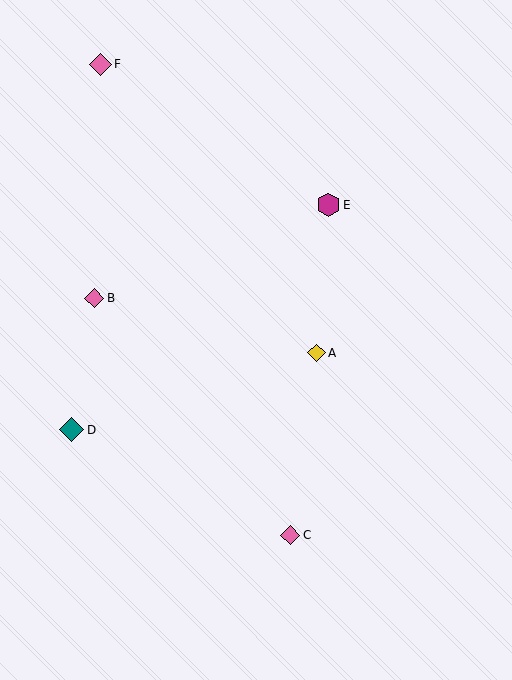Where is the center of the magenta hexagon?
The center of the magenta hexagon is at (329, 205).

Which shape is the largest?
The teal diamond (labeled D) is the largest.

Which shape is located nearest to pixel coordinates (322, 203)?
The magenta hexagon (labeled E) at (329, 205) is nearest to that location.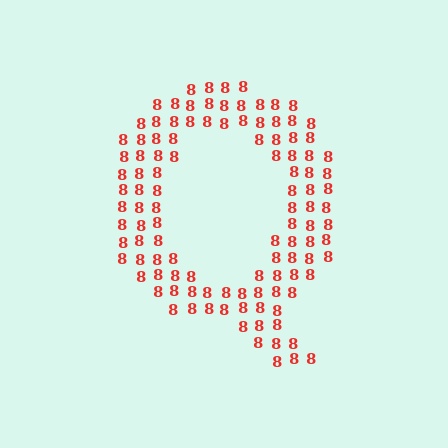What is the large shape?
The large shape is the letter Q.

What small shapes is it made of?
It is made of small digit 8's.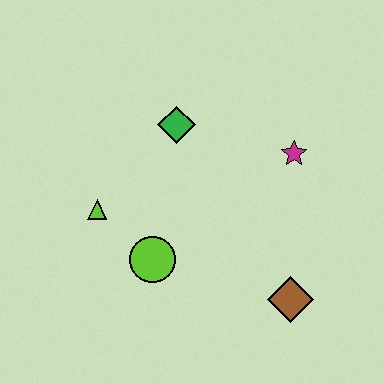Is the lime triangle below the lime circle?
No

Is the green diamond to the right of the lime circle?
Yes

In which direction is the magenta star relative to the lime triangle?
The magenta star is to the right of the lime triangle.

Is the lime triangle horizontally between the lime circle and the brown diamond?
No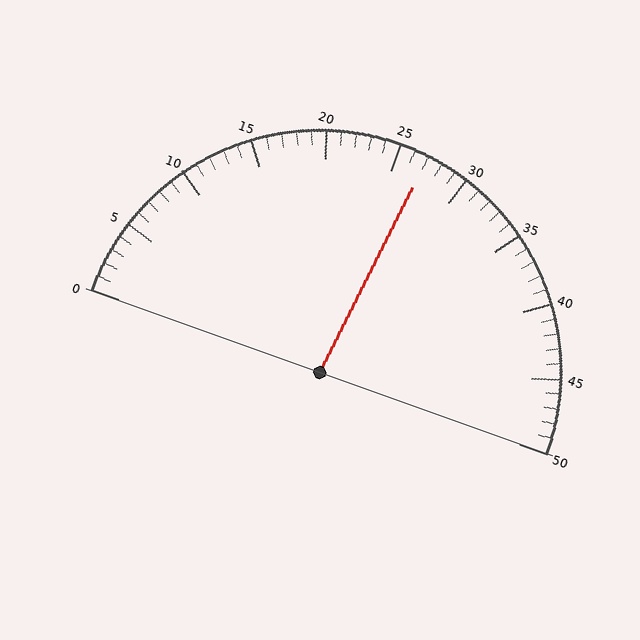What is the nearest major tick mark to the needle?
The nearest major tick mark is 25.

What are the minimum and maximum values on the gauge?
The gauge ranges from 0 to 50.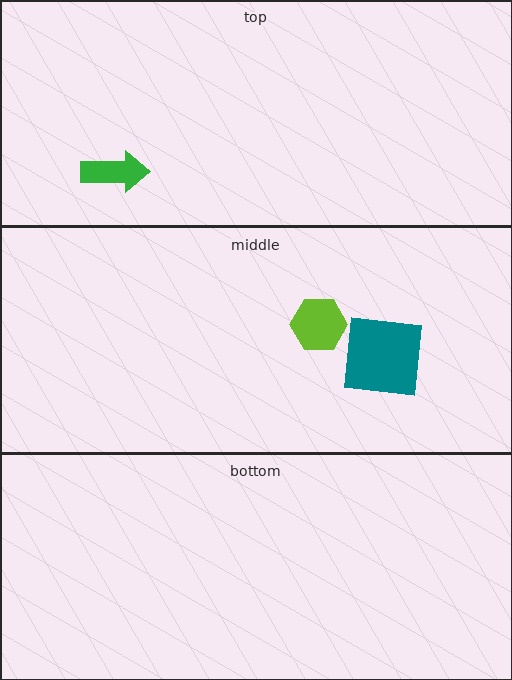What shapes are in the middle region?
The lime hexagon, the teal square.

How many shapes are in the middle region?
2.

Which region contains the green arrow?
The top region.